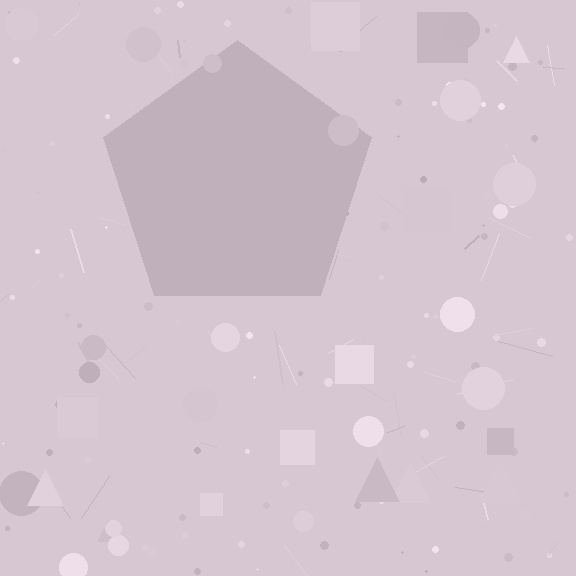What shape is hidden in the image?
A pentagon is hidden in the image.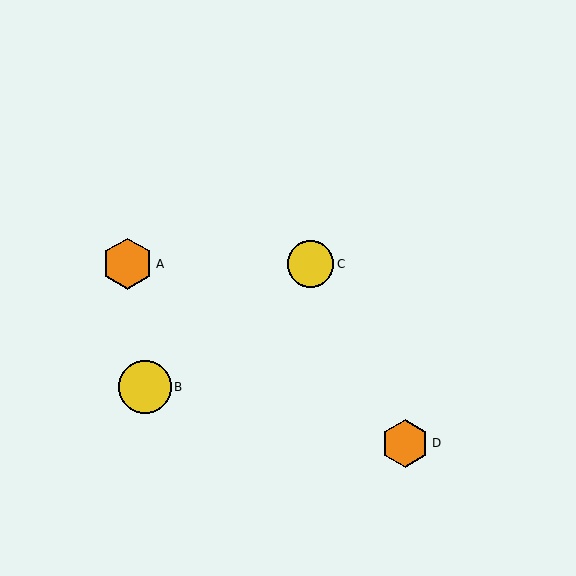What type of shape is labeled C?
Shape C is a yellow circle.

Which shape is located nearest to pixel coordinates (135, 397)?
The yellow circle (labeled B) at (145, 387) is nearest to that location.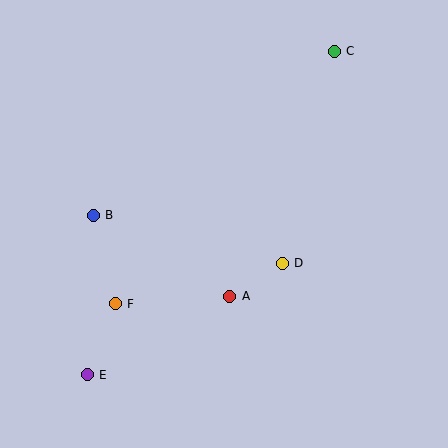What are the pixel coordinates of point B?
Point B is at (93, 215).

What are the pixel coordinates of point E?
Point E is at (87, 375).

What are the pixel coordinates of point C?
Point C is at (334, 51).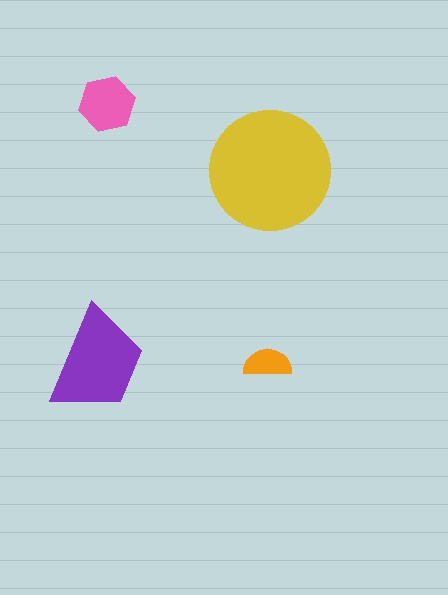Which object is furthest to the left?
The purple trapezoid is leftmost.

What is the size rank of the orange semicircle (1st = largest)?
4th.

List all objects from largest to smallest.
The yellow circle, the purple trapezoid, the pink hexagon, the orange semicircle.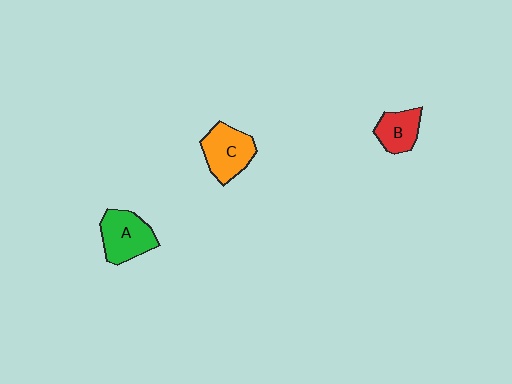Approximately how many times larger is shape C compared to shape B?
Approximately 1.4 times.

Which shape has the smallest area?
Shape B (red).